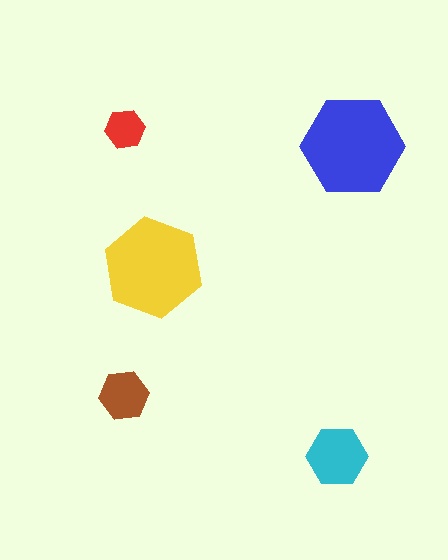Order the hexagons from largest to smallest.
the blue one, the yellow one, the cyan one, the brown one, the red one.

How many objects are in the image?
There are 5 objects in the image.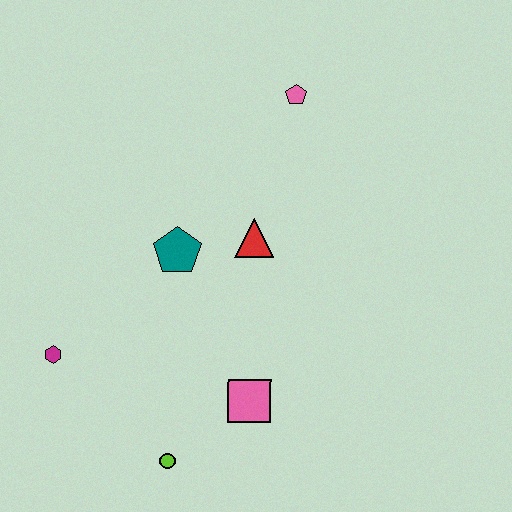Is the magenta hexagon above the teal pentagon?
No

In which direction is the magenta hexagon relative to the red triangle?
The magenta hexagon is to the left of the red triangle.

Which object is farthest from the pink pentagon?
The lime circle is farthest from the pink pentagon.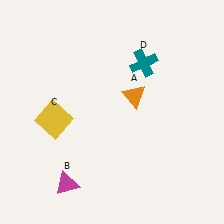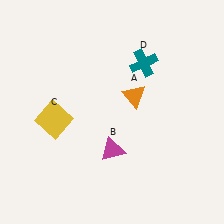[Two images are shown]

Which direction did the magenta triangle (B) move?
The magenta triangle (B) moved right.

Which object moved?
The magenta triangle (B) moved right.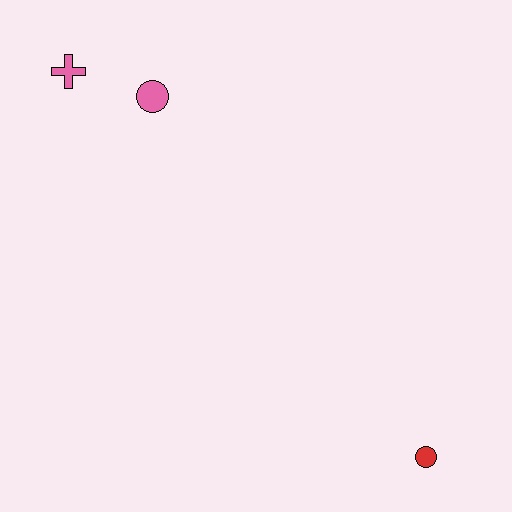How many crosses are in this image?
There is 1 cross.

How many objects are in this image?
There are 3 objects.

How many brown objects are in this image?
There are no brown objects.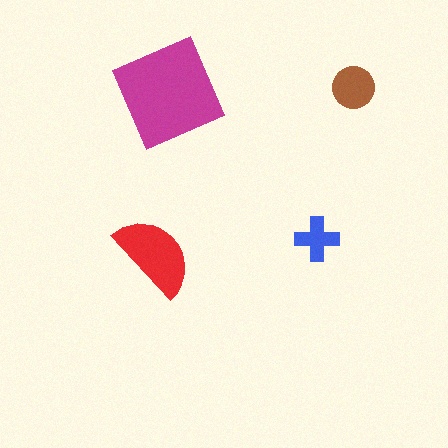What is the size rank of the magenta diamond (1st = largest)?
1st.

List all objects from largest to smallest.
The magenta diamond, the red semicircle, the brown circle, the blue cross.